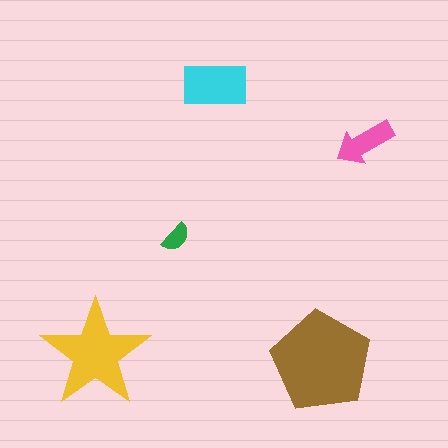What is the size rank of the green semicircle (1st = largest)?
5th.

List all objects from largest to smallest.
The brown pentagon, the yellow star, the cyan rectangle, the pink arrow, the green semicircle.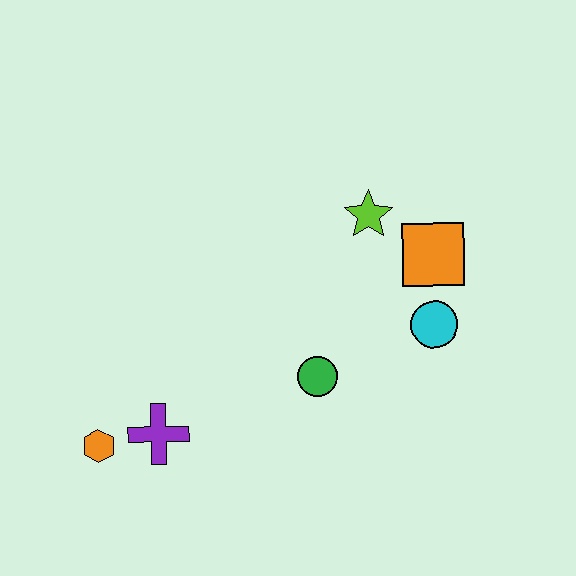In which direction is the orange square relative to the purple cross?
The orange square is to the right of the purple cross.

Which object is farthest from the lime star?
The orange hexagon is farthest from the lime star.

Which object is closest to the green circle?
The cyan circle is closest to the green circle.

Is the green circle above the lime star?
No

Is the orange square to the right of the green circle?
Yes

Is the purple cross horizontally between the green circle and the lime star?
No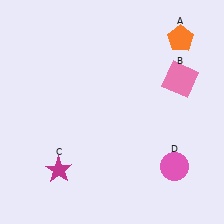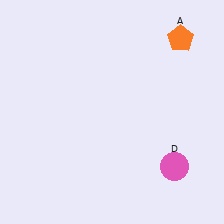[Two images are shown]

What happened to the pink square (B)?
The pink square (B) was removed in Image 2. It was in the top-right area of Image 1.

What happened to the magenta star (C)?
The magenta star (C) was removed in Image 2. It was in the bottom-left area of Image 1.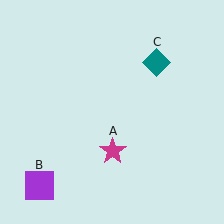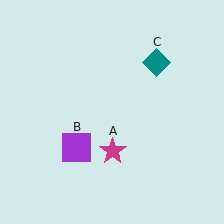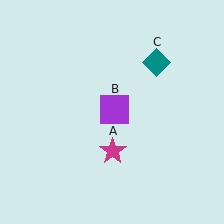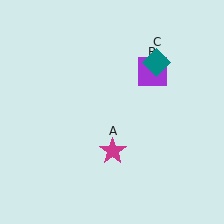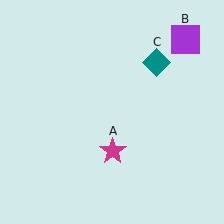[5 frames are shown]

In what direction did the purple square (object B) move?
The purple square (object B) moved up and to the right.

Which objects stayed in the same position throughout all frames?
Magenta star (object A) and teal diamond (object C) remained stationary.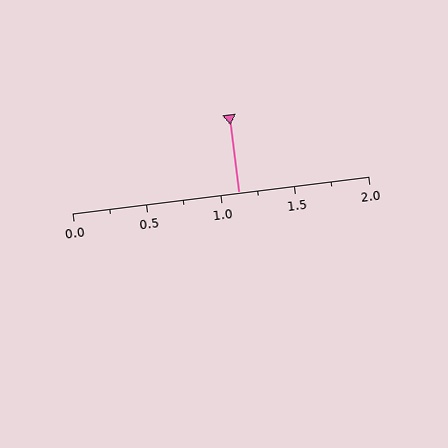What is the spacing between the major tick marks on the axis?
The major ticks are spaced 0.5 apart.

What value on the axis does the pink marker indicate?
The marker indicates approximately 1.12.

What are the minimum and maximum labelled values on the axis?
The axis runs from 0.0 to 2.0.